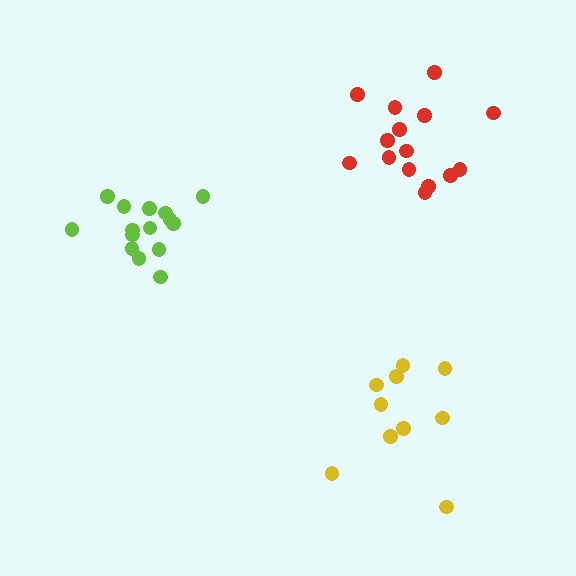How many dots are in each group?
Group 1: 10 dots, Group 2: 15 dots, Group 3: 15 dots (40 total).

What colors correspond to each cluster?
The clusters are colored: yellow, lime, red.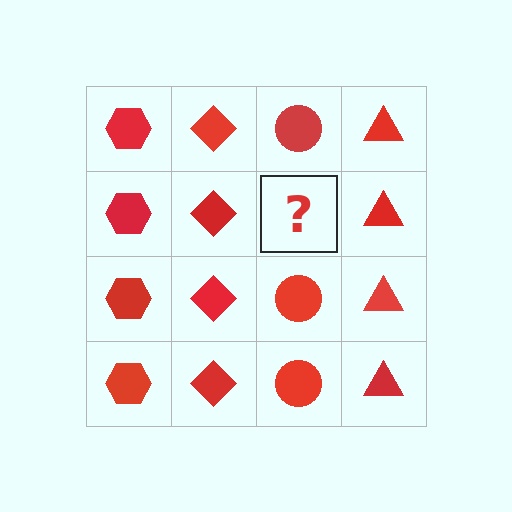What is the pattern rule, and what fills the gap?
The rule is that each column has a consistent shape. The gap should be filled with a red circle.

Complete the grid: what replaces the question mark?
The question mark should be replaced with a red circle.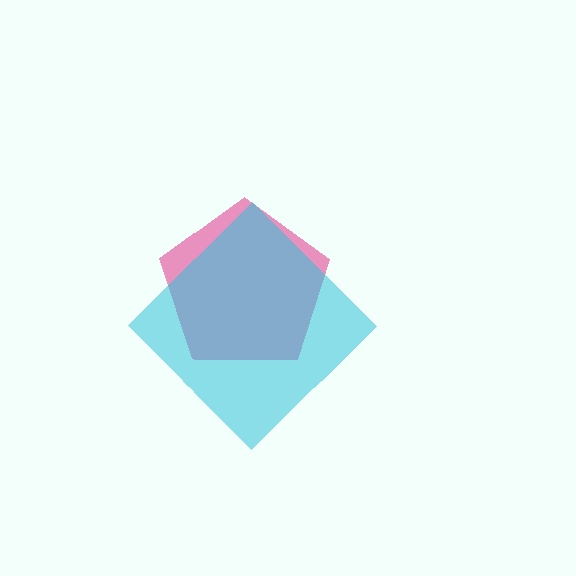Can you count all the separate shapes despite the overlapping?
Yes, there are 2 separate shapes.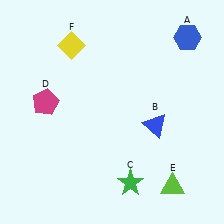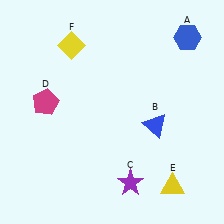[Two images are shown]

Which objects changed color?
C changed from green to purple. E changed from lime to yellow.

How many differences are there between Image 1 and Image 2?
There are 2 differences between the two images.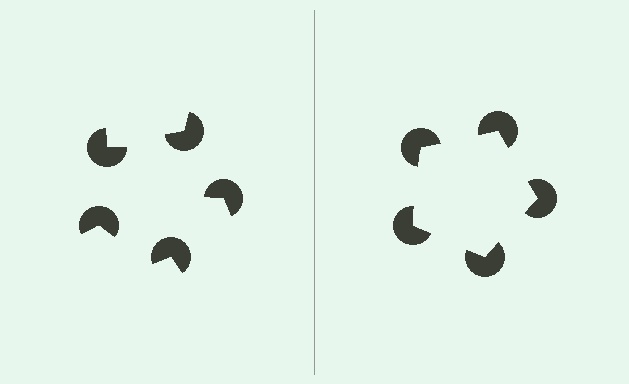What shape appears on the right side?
An illusory pentagon.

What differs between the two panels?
The pac-man discs are positioned identically on both sides; only the wedge orientations differ. On the right they align to a pentagon; on the left they are misaligned.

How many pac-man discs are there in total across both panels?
10 — 5 on each side.